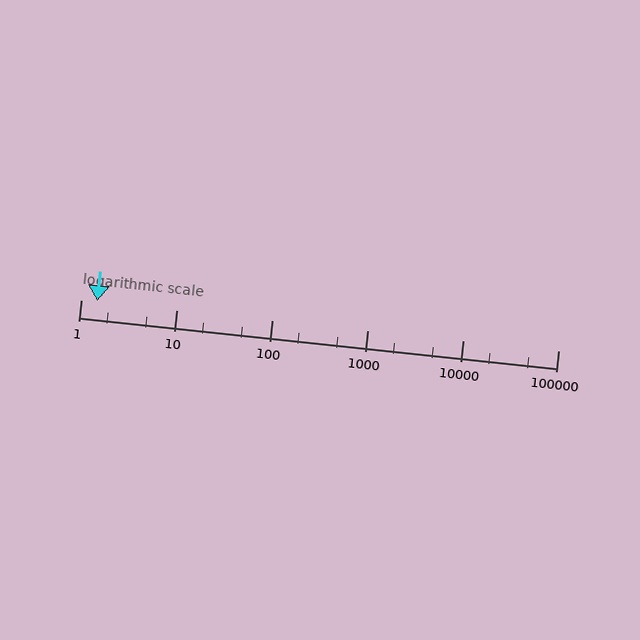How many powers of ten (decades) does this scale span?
The scale spans 5 decades, from 1 to 100000.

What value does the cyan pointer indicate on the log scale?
The pointer indicates approximately 1.5.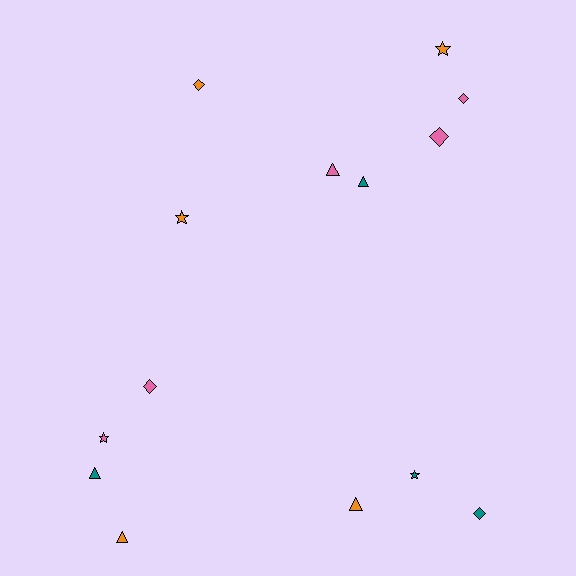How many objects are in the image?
There are 14 objects.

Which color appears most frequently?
Pink, with 5 objects.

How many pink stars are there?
There is 1 pink star.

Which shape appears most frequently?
Triangle, with 5 objects.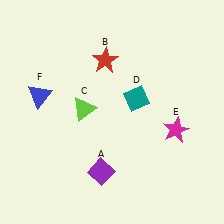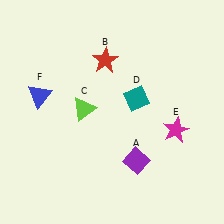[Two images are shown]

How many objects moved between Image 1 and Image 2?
1 object moved between the two images.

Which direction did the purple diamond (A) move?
The purple diamond (A) moved right.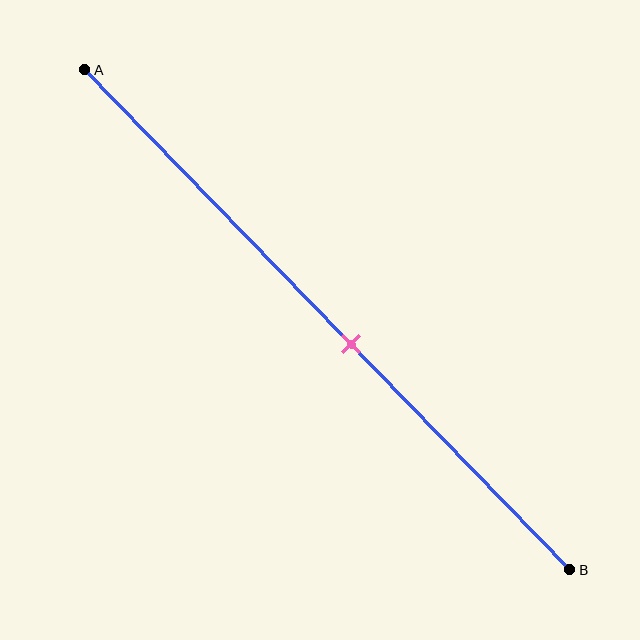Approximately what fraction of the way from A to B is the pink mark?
The pink mark is approximately 55% of the way from A to B.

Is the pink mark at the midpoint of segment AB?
No, the mark is at about 55% from A, not at the 50% midpoint.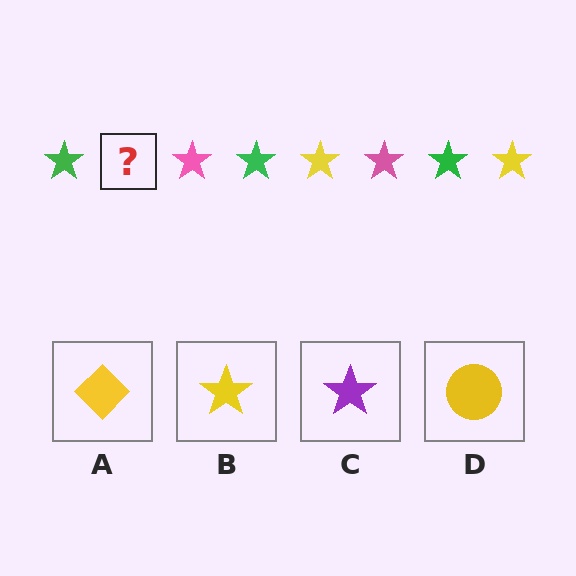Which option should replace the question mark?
Option B.